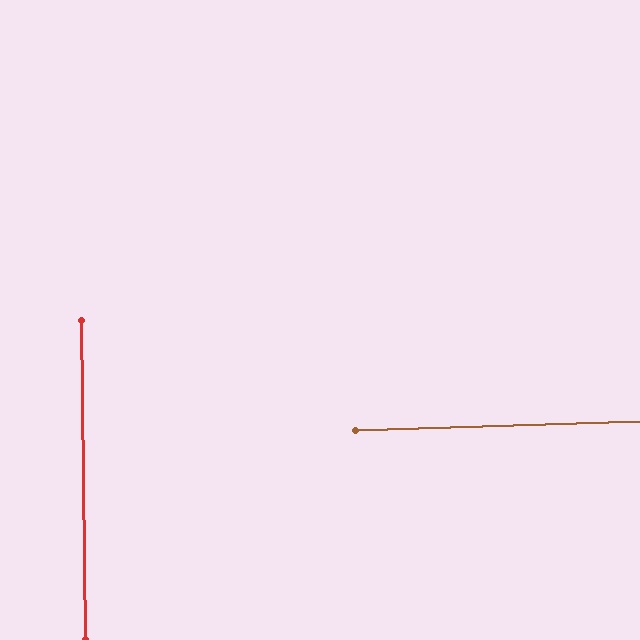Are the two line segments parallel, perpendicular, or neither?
Perpendicular — they meet at approximately 89°.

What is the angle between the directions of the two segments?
Approximately 89 degrees.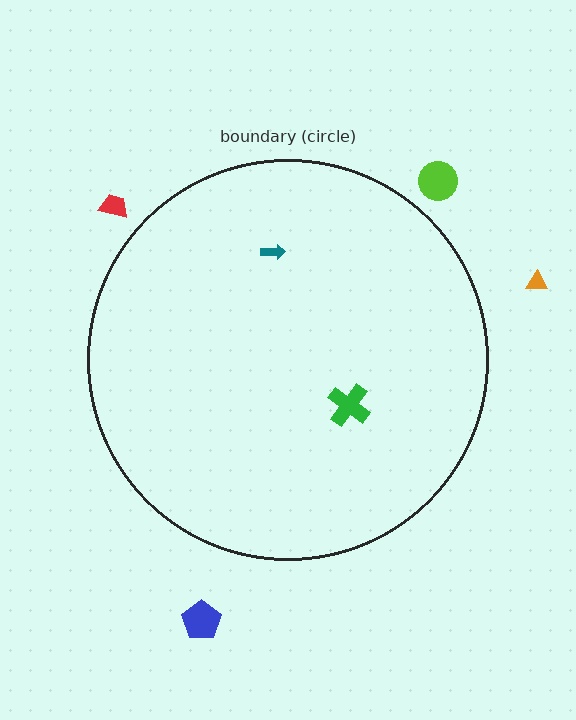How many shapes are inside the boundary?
2 inside, 4 outside.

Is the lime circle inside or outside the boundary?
Outside.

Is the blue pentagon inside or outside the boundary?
Outside.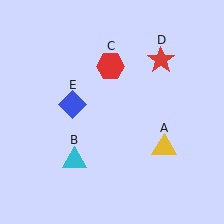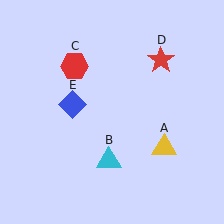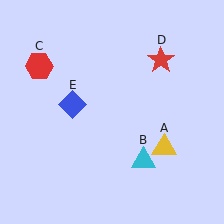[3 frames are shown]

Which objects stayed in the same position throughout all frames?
Yellow triangle (object A) and red star (object D) and blue diamond (object E) remained stationary.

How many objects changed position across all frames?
2 objects changed position: cyan triangle (object B), red hexagon (object C).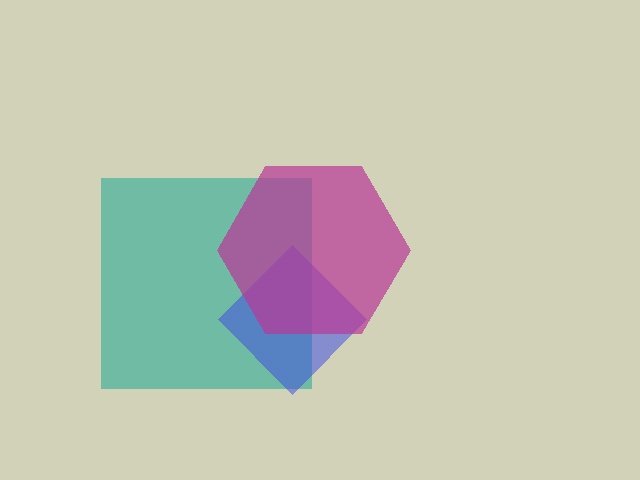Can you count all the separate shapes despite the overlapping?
Yes, there are 3 separate shapes.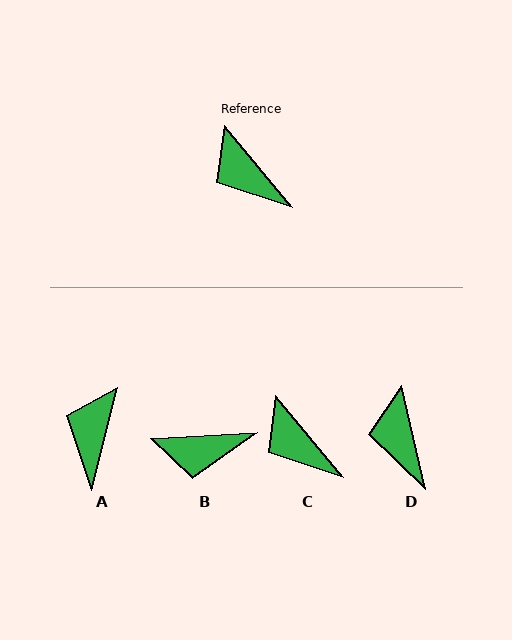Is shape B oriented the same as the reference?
No, it is off by about 54 degrees.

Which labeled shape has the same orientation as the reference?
C.